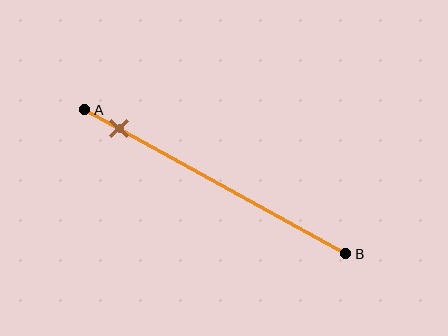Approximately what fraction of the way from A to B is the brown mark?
The brown mark is approximately 15% of the way from A to B.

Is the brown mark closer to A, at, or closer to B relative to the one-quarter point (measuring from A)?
The brown mark is closer to point A than the one-quarter point of segment AB.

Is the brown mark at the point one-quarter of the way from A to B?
No, the mark is at about 15% from A, not at the 25% one-quarter point.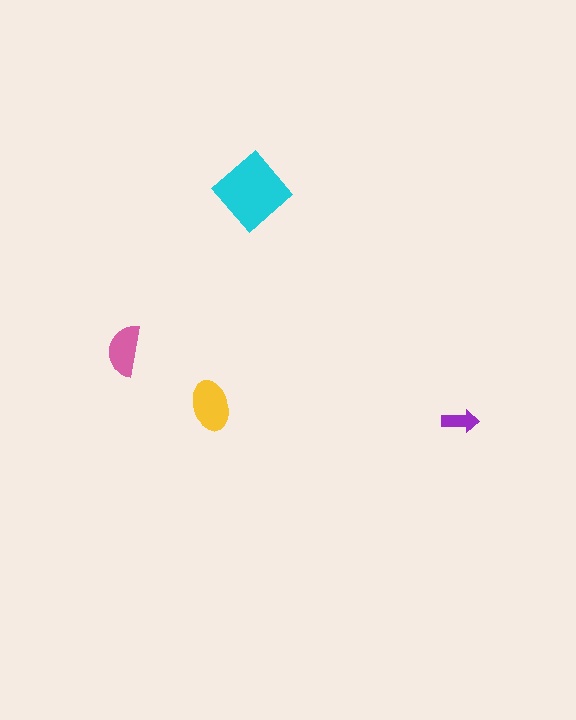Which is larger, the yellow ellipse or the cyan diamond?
The cyan diamond.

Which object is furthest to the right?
The purple arrow is rightmost.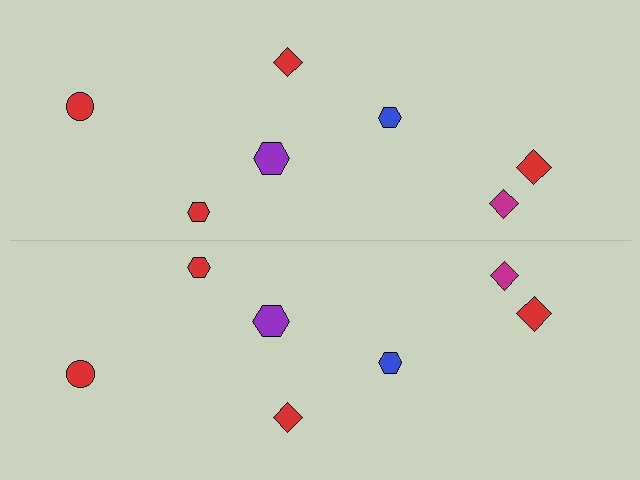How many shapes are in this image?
There are 14 shapes in this image.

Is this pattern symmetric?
Yes, this pattern has bilateral (reflection) symmetry.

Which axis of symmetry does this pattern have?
The pattern has a horizontal axis of symmetry running through the center of the image.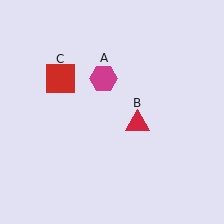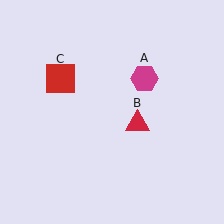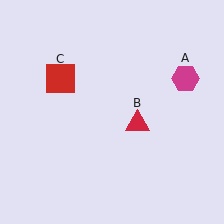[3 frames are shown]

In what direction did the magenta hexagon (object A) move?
The magenta hexagon (object A) moved right.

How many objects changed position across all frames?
1 object changed position: magenta hexagon (object A).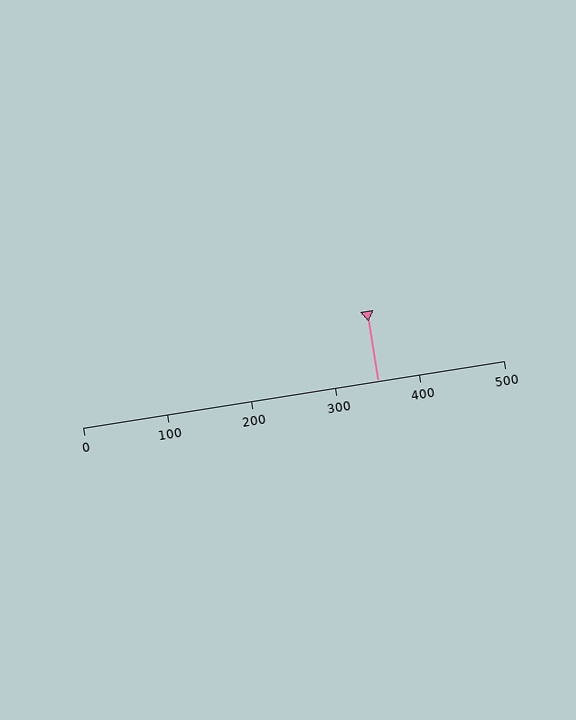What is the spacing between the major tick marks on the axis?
The major ticks are spaced 100 apart.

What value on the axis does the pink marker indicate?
The marker indicates approximately 350.